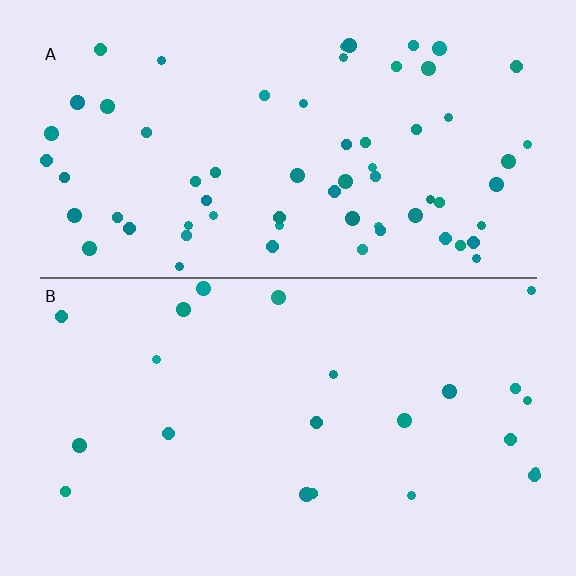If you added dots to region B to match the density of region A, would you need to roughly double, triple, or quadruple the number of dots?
Approximately triple.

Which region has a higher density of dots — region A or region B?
A (the top).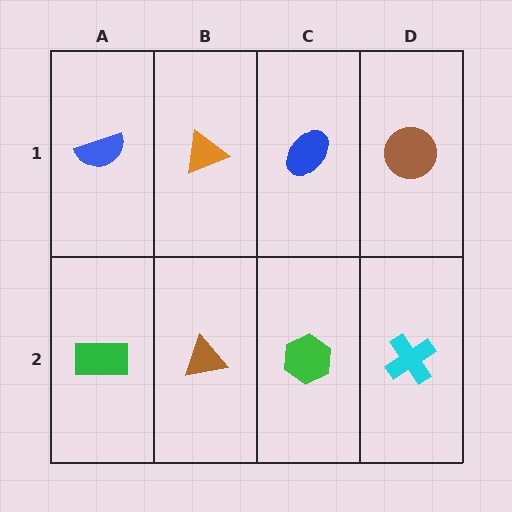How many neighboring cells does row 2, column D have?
2.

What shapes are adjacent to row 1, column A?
A green rectangle (row 2, column A), an orange triangle (row 1, column B).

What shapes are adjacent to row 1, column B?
A brown triangle (row 2, column B), a blue semicircle (row 1, column A), a blue ellipse (row 1, column C).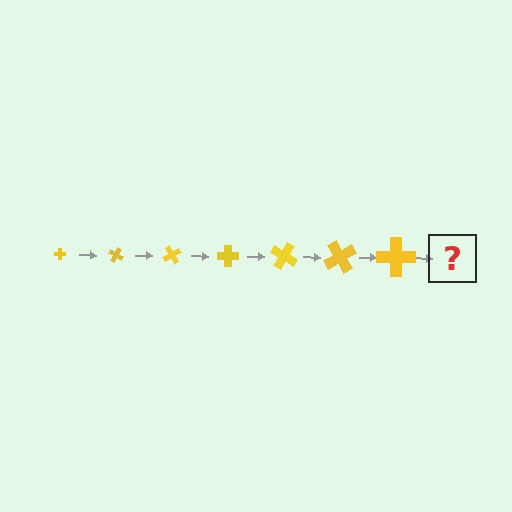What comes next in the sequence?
The next element should be a cross, larger than the previous one and rotated 210 degrees from the start.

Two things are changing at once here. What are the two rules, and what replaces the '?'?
The two rules are that the cross grows larger each step and it rotates 30 degrees each step. The '?' should be a cross, larger than the previous one and rotated 210 degrees from the start.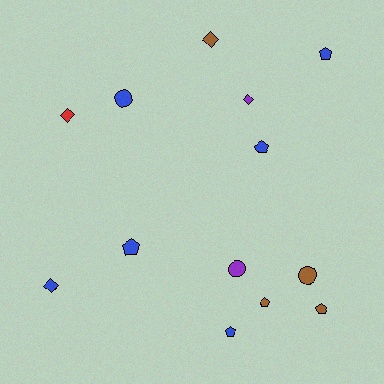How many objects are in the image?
There are 13 objects.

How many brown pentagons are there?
There are 2 brown pentagons.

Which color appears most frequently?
Blue, with 6 objects.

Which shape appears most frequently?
Pentagon, with 6 objects.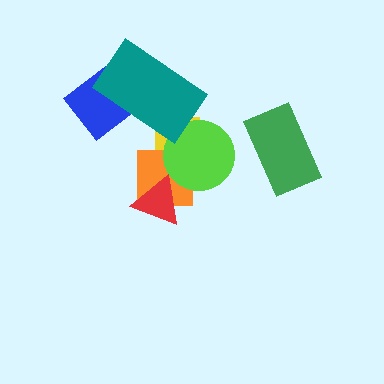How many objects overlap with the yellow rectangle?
4 objects overlap with the yellow rectangle.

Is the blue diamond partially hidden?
Yes, it is partially covered by another shape.